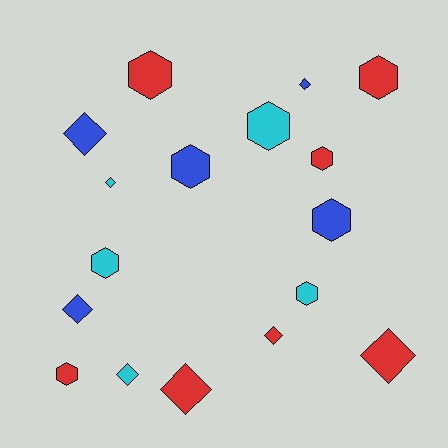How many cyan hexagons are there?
There are 3 cyan hexagons.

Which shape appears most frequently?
Hexagon, with 9 objects.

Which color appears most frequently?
Red, with 7 objects.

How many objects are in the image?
There are 17 objects.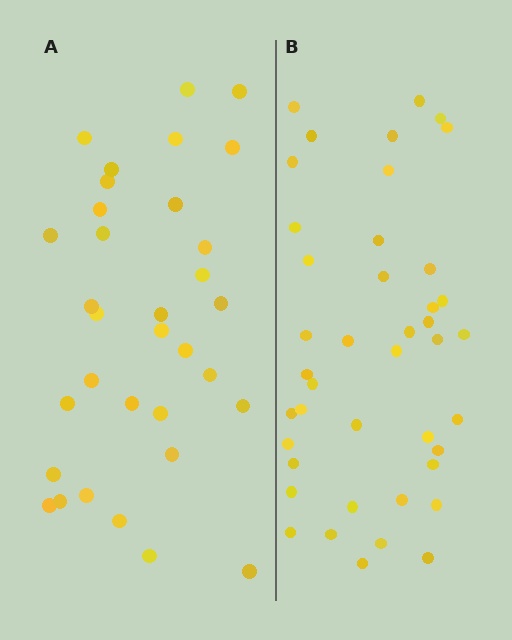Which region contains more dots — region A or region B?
Region B (the right region) has more dots.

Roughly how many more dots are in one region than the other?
Region B has roughly 8 or so more dots than region A.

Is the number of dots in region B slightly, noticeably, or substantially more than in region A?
Region B has noticeably more, but not dramatically so. The ratio is roughly 1.3 to 1.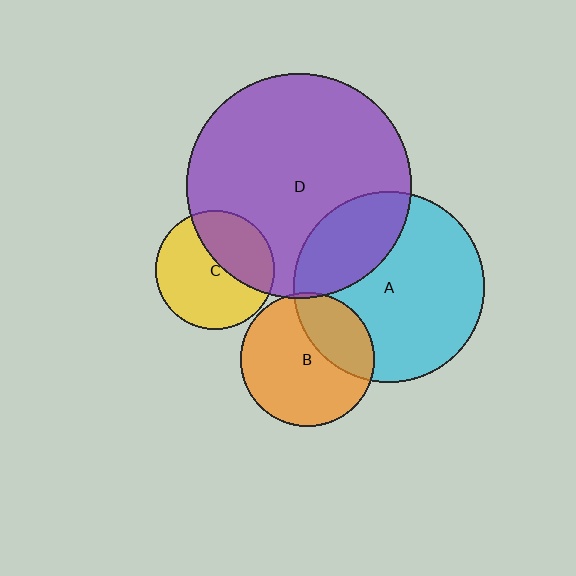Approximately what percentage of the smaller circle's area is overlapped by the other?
Approximately 30%.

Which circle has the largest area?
Circle D (purple).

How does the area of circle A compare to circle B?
Approximately 2.0 times.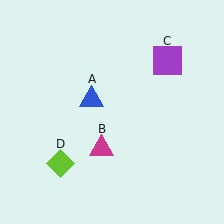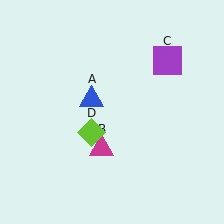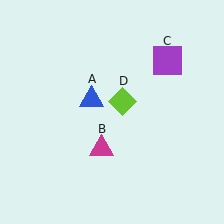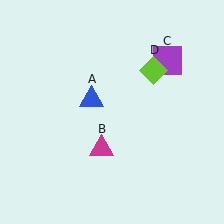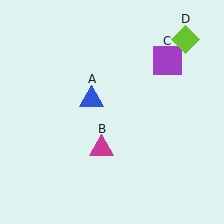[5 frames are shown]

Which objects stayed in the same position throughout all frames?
Blue triangle (object A) and magenta triangle (object B) and purple square (object C) remained stationary.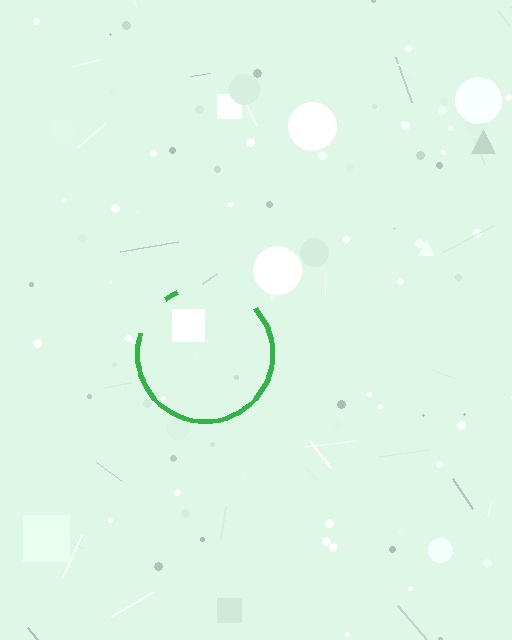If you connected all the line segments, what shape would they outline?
They would outline a circle.